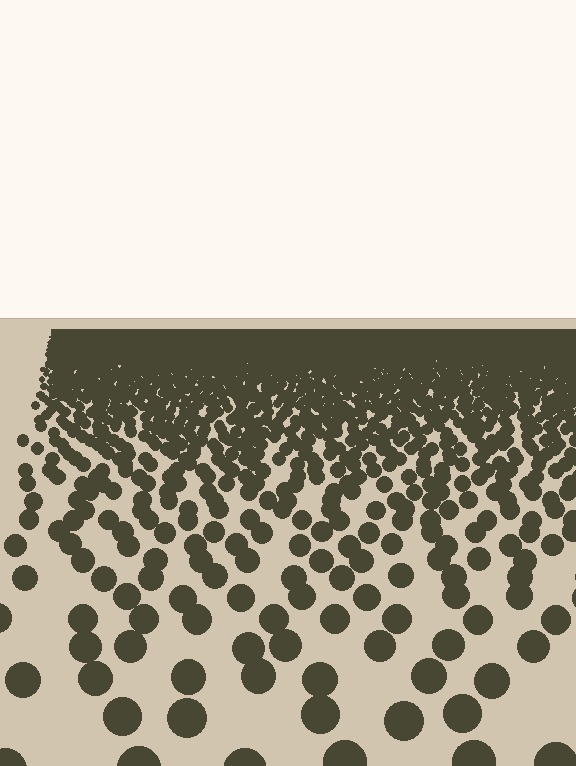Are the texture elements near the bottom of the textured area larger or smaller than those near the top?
Larger. Near the bottom, elements are closer to the viewer and appear at a bigger on-screen size.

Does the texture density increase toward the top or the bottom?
Density increases toward the top.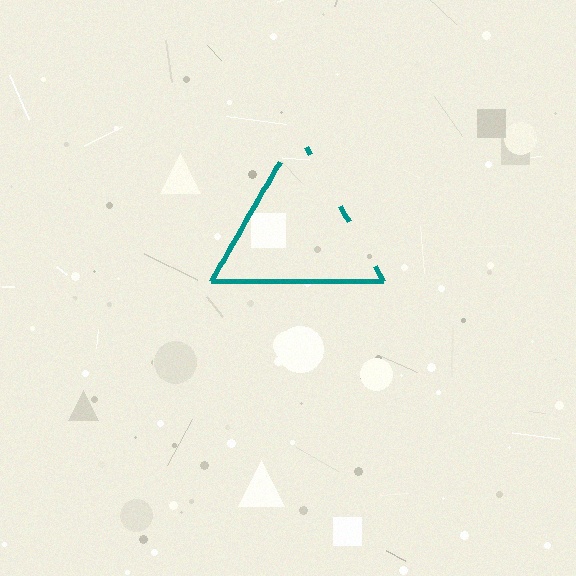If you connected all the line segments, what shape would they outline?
They would outline a triangle.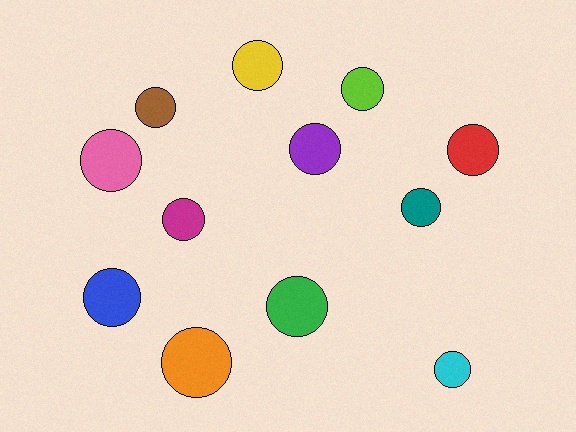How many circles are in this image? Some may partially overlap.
There are 12 circles.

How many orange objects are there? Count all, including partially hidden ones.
There is 1 orange object.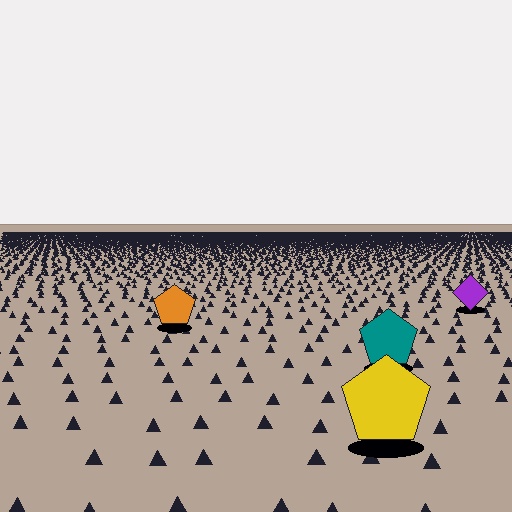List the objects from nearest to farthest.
From nearest to farthest: the yellow pentagon, the teal pentagon, the orange pentagon, the purple diamond.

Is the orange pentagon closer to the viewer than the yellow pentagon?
No. The yellow pentagon is closer — you can tell from the texture gradient: the ground texture is coarser near it.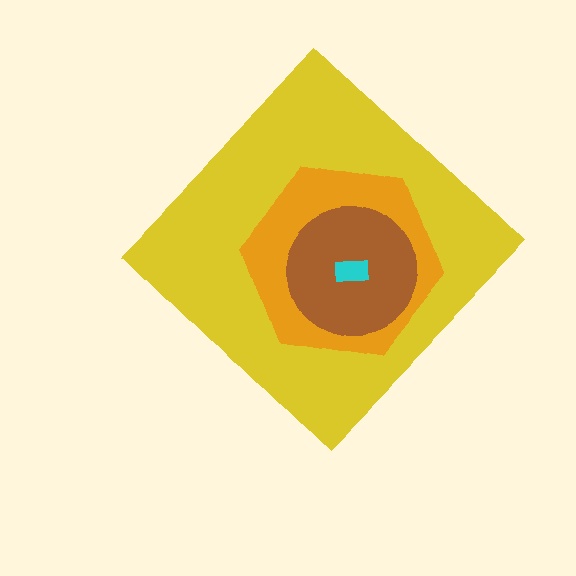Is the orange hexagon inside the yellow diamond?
Yes.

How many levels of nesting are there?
4.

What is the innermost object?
The cyan rectangle.